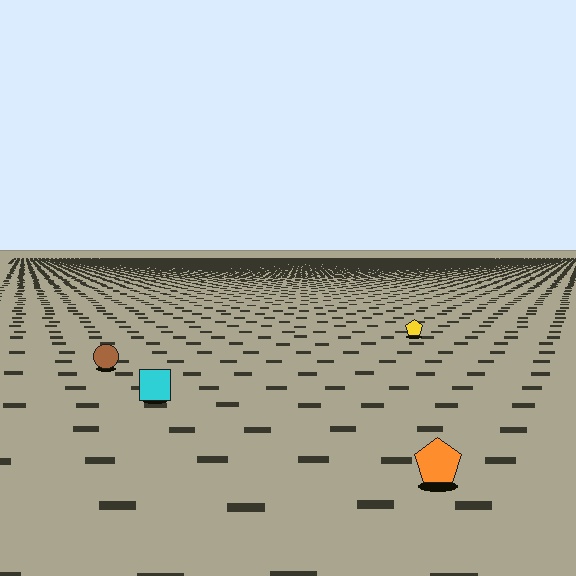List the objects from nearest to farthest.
From nearest to farthest: the orange pentagon, the cyan square, the brown circle, the yellow pentagon.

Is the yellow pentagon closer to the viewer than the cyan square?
No. The cyan square is closer — you can tell from the texture gradient: the ground texture is coarser near it.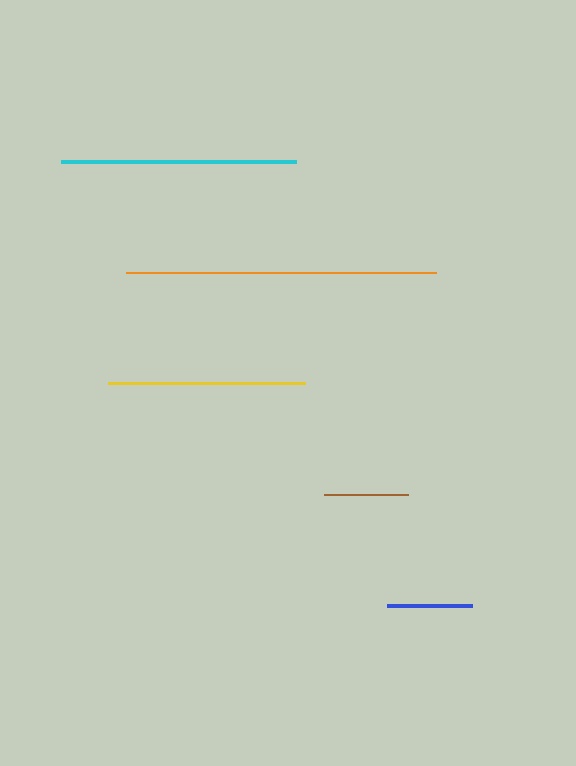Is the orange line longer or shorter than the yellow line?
The orange line is longer than the yellow line.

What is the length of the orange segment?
The orange segment is approximately 310 pixels long.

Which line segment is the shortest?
The brown line is the shortest at approximately 84 pixels.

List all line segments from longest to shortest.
From longest to shortest: orange, cyan, yellow, blue, brown.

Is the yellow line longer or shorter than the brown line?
The yellow line is longer than the brown line.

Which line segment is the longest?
The orange line is the longest at approximately 310 pixels.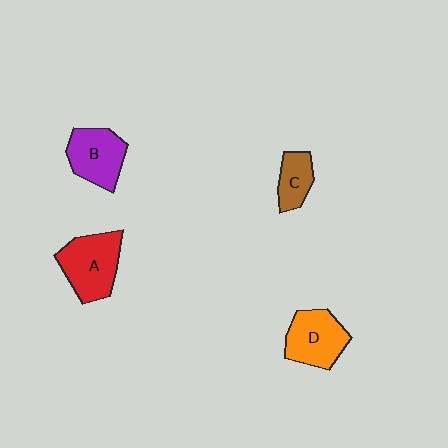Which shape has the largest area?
Shape A (red).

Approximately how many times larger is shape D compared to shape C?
Approximately 1.7 times.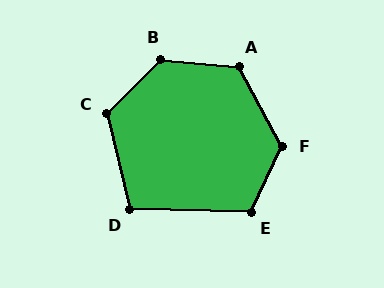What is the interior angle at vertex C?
Approximately 122 degrees (obtuse).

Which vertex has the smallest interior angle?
D, at approximately 105 degrees.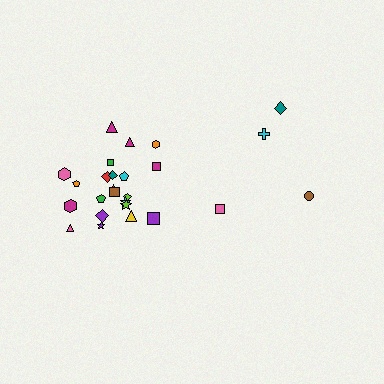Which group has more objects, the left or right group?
The left group.